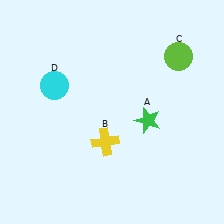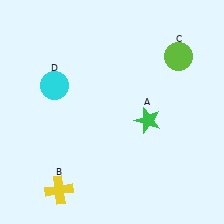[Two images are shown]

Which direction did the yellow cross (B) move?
The yellow cross (B) moved down.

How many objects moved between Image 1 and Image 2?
1 object moved between the two images.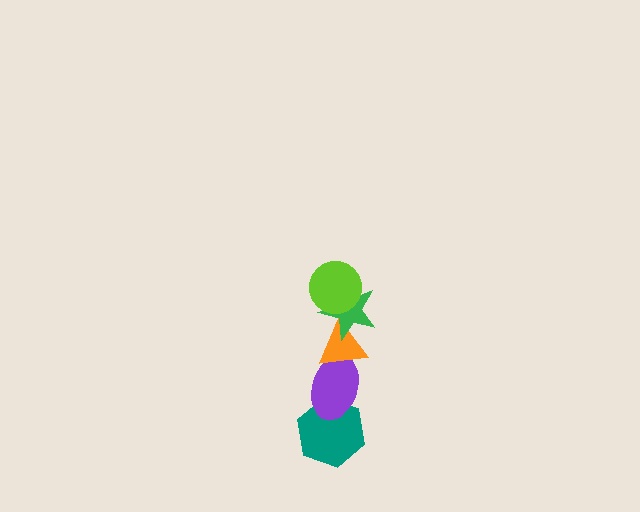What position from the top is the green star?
The green star is 2nd from the top.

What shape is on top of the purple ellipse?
The orange triangle is on top of the purple ellipse.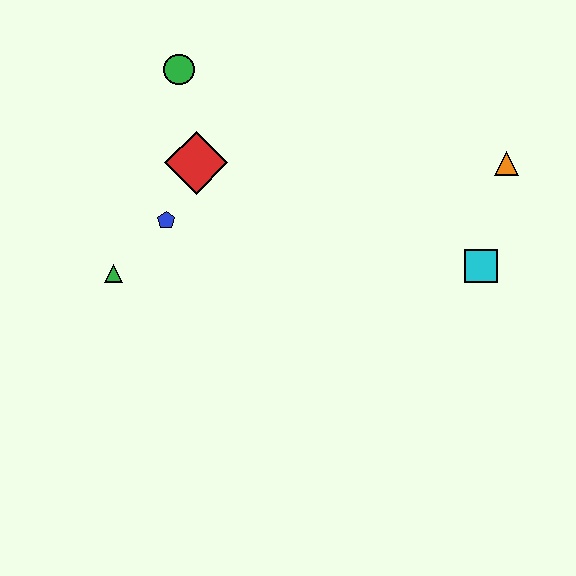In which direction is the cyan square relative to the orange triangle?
The cyan square is below the orange triangle.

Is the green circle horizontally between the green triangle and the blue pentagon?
No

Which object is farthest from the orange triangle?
The green triangle is farthest from the orange triangle.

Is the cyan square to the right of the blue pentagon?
Yes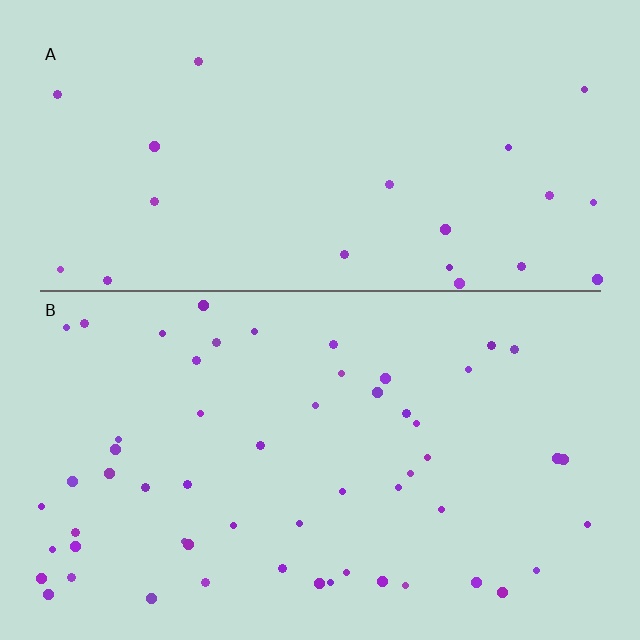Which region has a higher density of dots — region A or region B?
B (the bottom).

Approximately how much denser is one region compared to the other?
Approximately 2.6× — region B over region A.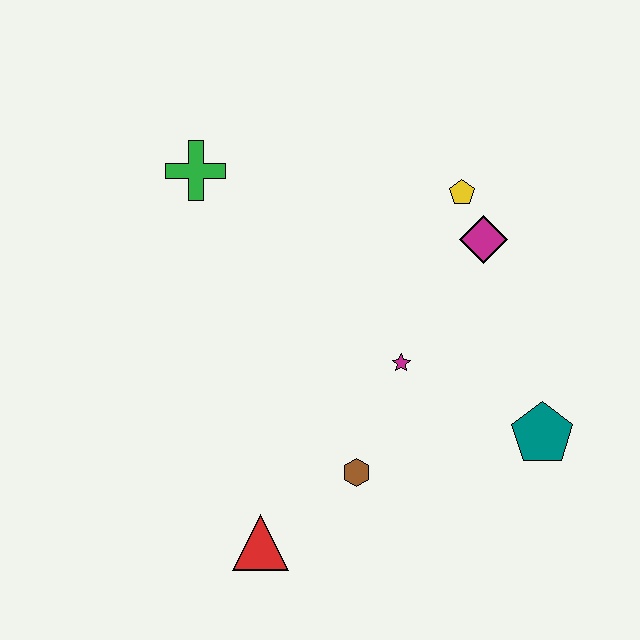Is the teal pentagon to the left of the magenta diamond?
No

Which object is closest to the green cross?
The yellow pentagon is closest to the green cross.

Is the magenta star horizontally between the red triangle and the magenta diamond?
Yes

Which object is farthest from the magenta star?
The green cross is farthest from the magenta star.